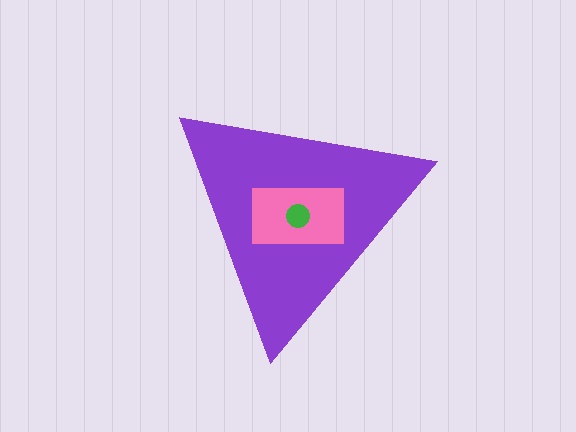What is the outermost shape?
The purple triangle.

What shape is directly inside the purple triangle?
The pink rectangle.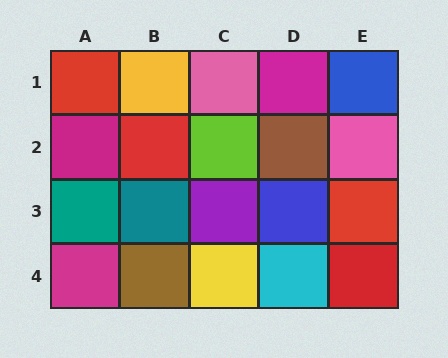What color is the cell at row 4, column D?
Cyan.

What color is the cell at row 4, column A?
Magenta.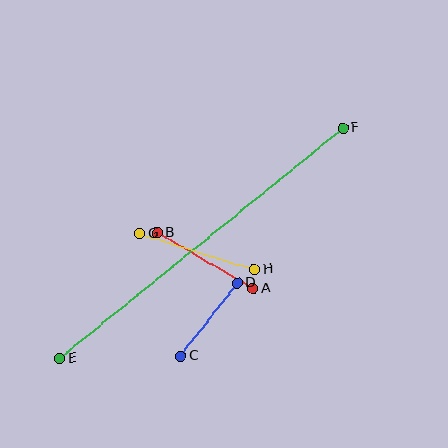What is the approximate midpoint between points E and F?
The midpoint is at approximately (201, 243) pixels.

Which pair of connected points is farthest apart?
Points E and F are farthest apart.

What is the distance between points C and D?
The distance is approximately 93 pixels.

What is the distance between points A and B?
The distance is approximately 110 pixels.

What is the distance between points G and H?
The distance is approximately 120 pixels.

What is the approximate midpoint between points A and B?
The midpoint is at approximately (205, 260) pixels.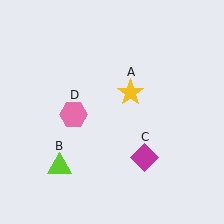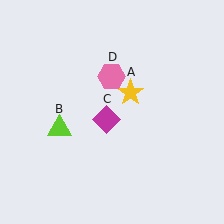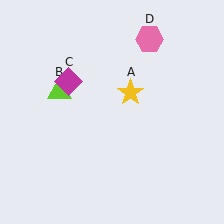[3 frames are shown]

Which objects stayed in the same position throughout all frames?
Yellow star (object A) remained stationary.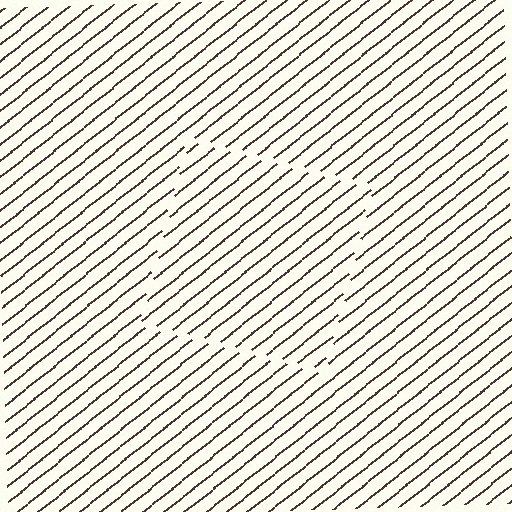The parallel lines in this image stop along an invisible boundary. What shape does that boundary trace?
An illusory square. The interior of the shape contains the same grating, shifted by half a period — the contour is defined by the phase discontinuity where line-ends from the inner and outer gratings abut.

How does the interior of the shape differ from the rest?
The interior of the shape contains the same grating, shifted by half a period — the contour is defined by the phase discontinuity where line-ends from the inner and outer gratings abut.